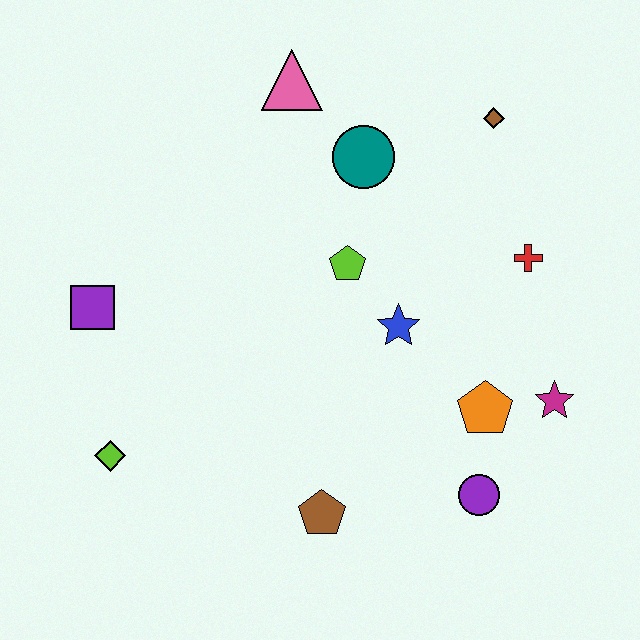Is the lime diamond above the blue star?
No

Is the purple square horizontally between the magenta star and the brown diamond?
No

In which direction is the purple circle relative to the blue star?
The purple circle is below the blue star.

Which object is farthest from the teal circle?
The lime diamond is farthest from the teal circle.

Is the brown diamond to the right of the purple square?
Yes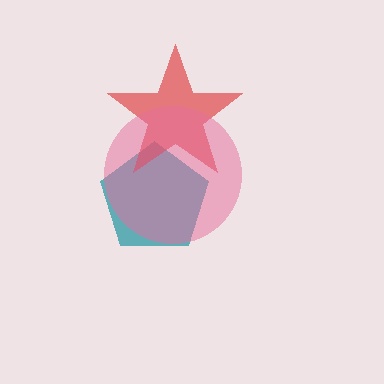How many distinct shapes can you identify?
There are 3 distinct shapes: a teal pentagon, a red star, a pink circle.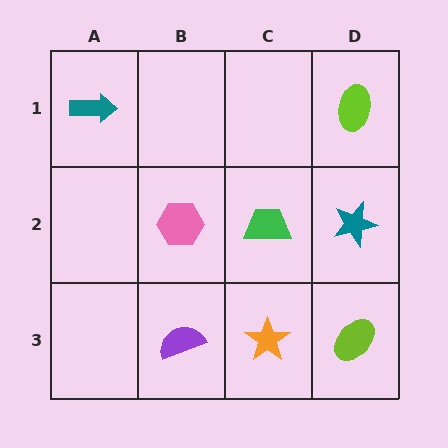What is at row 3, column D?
A lime ellipse.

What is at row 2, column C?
A green trapezoid.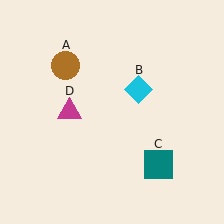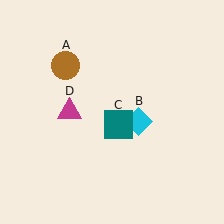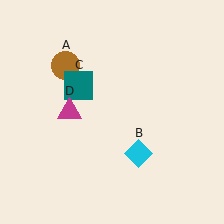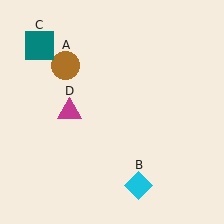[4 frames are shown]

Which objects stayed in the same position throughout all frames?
Brown circle (object A) and magenta triangle (object D) remained stationary.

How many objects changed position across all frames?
2 objects changed position: cyan diamond (object B), teal square (object C).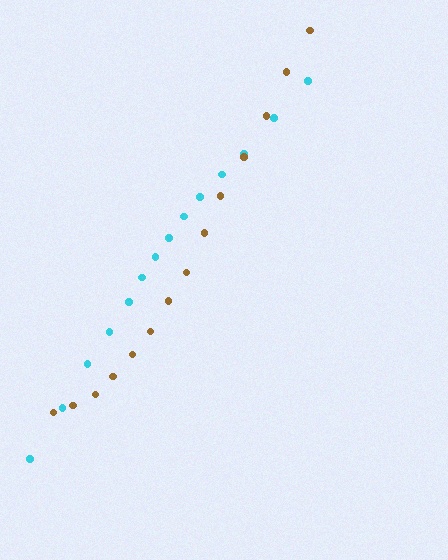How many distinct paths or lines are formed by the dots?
There are 2 distinct paths.